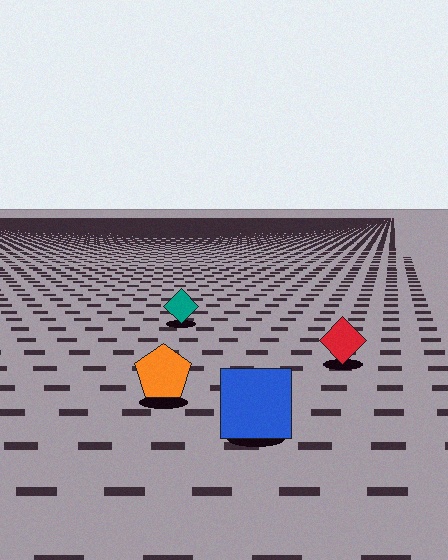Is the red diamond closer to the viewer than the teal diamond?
Yes. The red diamond is closer — you can tell from the texture gradient: the ground texture is coarser near it.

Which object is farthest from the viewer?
The teal diamond is farthest from the viewer. It appears smaller and the ground texture around it is denser.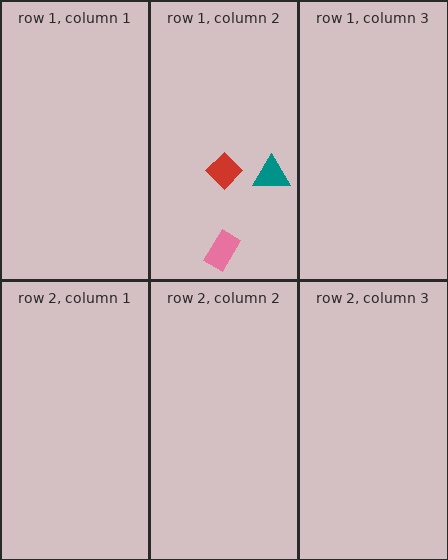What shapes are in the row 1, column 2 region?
The teal triangle, the pink rectangle, the red diamond.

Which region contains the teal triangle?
The row 1, column 2 region.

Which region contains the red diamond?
The row 1, column 2 region.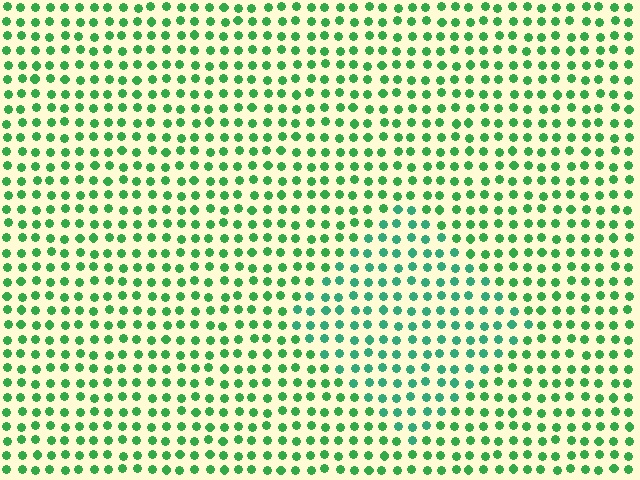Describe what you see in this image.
The image is filled with small green elements in a uniform arrangement. A diamond-shaped region is visible where the elements are tinted to a slightly different hue, forming a subtle color boundary.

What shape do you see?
I see a diamond.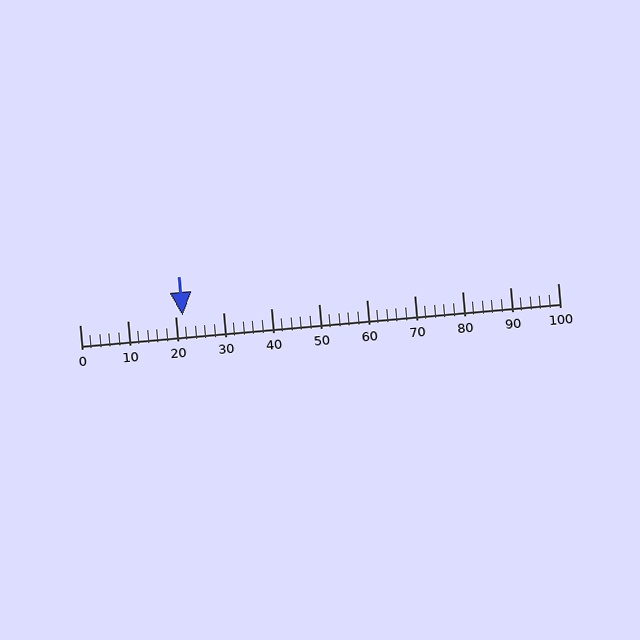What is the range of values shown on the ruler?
The ruler shows values from 0 to 100.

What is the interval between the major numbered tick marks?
The major tick marks are spaced 10 units apart.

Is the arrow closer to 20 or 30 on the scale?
The arrow is closer to 20.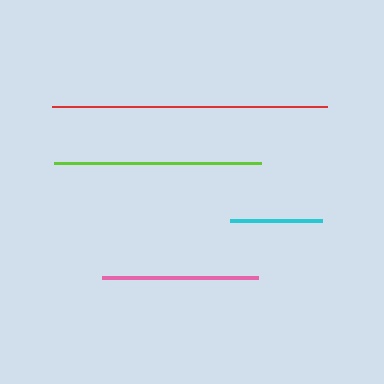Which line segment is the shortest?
The cyan line is the shortest at approximately 92 pixels.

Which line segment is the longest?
The red line is the longest at approximately 275 pixels.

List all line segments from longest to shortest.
From longest to shortest: red, lime, pink, cyan.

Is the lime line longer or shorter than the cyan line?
The lime line is longer than the cyan line.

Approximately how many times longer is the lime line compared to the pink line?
The lime line is approximately 1.3 times the length of the pink line.